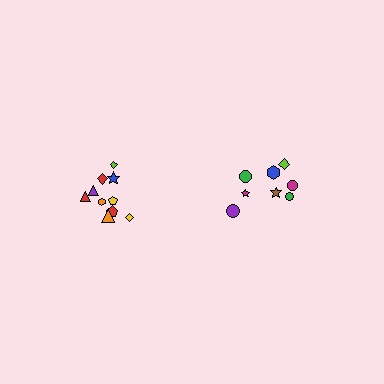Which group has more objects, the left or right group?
The left group.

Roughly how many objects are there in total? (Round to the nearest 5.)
Roughly 20 objects in total.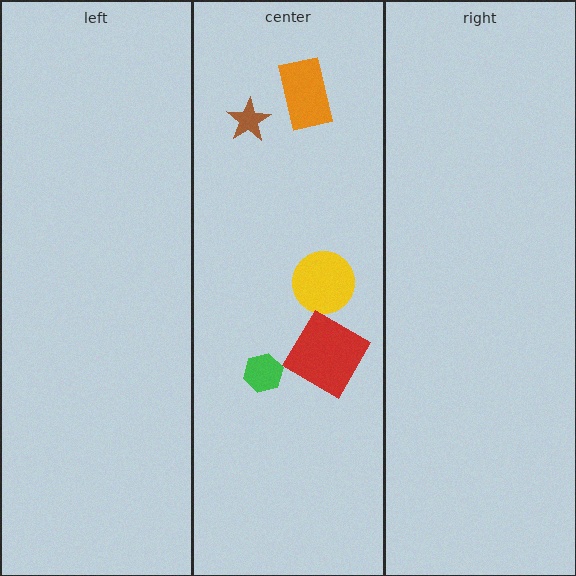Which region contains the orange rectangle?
The center region.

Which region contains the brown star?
The center region.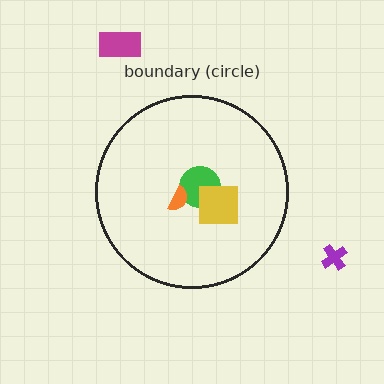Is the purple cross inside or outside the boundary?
Outside.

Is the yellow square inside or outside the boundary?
Inside.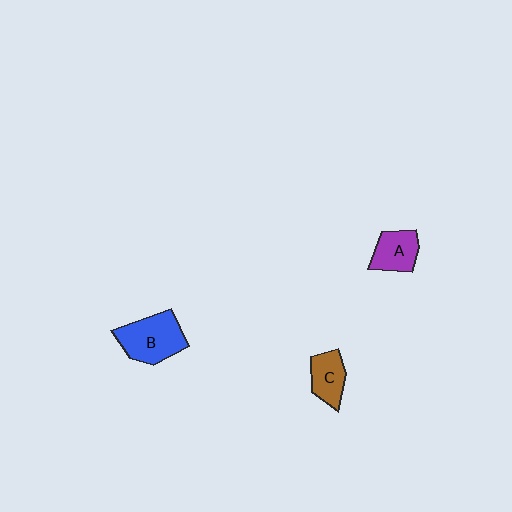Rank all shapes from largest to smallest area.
From largest to smallest: B (blue), A (purple), C (brown).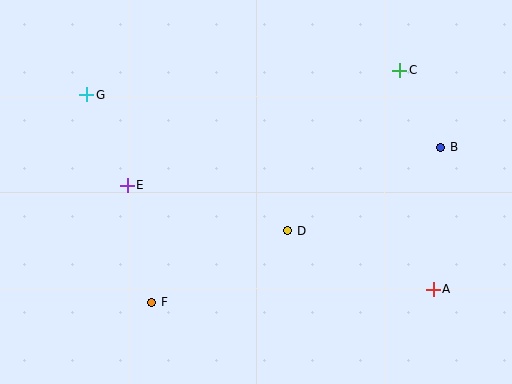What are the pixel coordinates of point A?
Point A is at (433, 289).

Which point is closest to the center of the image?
Point D at (288, 231) is closest to the center.